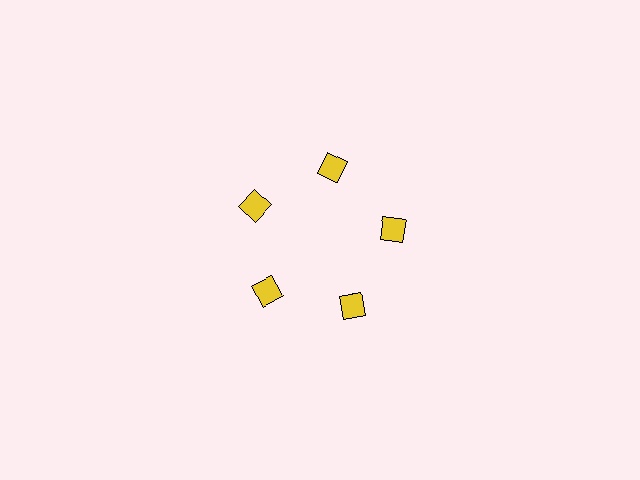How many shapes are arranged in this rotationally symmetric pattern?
There are 5 shapes, arranged in 5 groups of 1.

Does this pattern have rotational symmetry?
Yes, this pattern has 5-fold rotational symmetry. It looks the same after rotating 72 degrees around the center.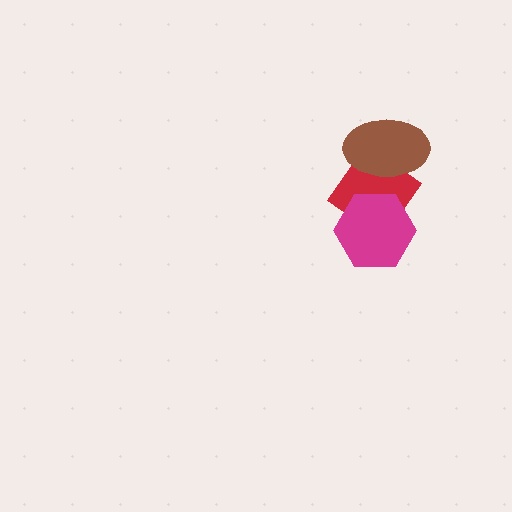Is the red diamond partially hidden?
Yes, it is partially covered by another shape.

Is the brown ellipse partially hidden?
No, no other shape covers it.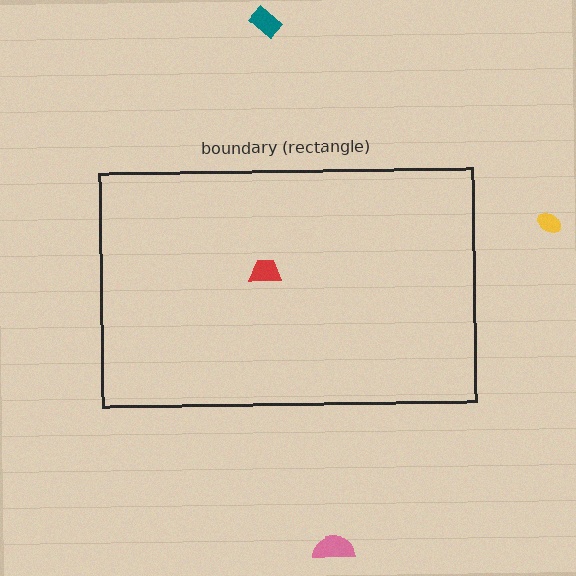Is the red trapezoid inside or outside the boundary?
Inside.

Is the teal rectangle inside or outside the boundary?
Outside.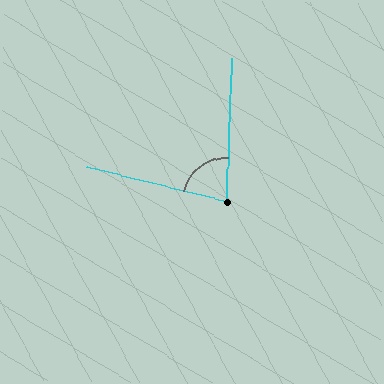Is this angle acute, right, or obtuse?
It is acute.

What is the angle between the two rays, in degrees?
Approximately 78 degrees.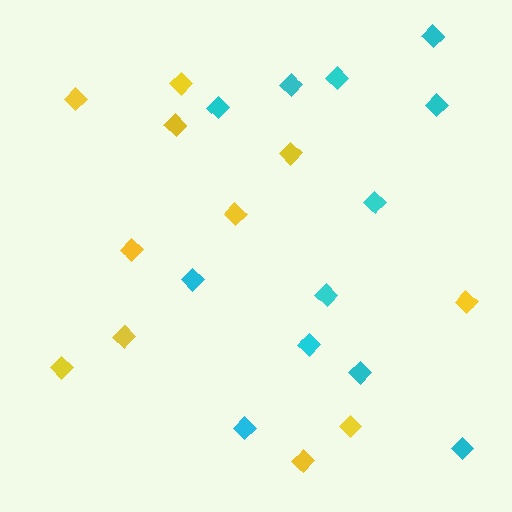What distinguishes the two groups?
There are 2 groups: one group of yellow diamonds (11) and one group of cyan diamonds (12).